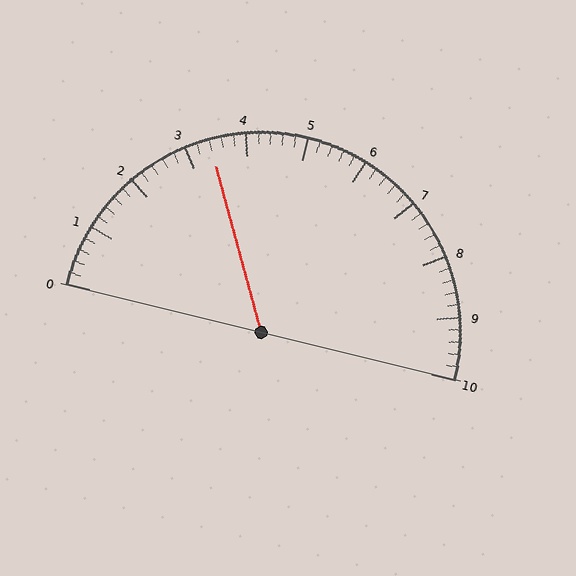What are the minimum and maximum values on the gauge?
The gauge ranges from 0 to 10.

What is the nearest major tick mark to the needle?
The nearest major tick mark is 3.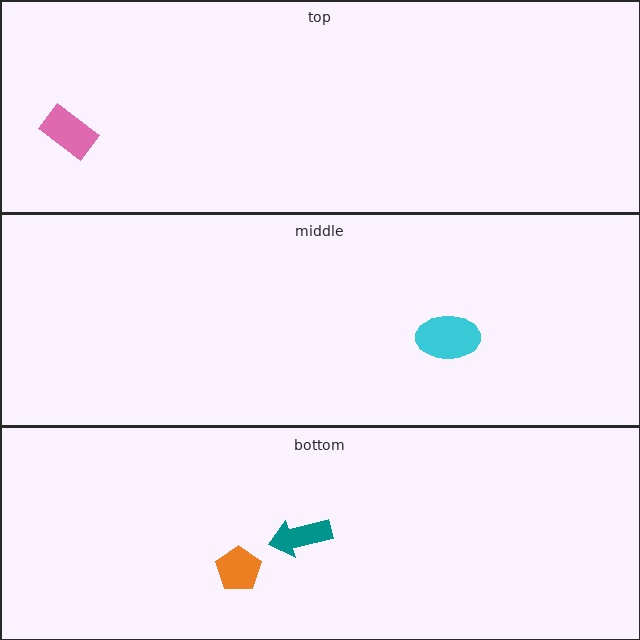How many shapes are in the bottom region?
2.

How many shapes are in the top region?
1.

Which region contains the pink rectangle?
The top region.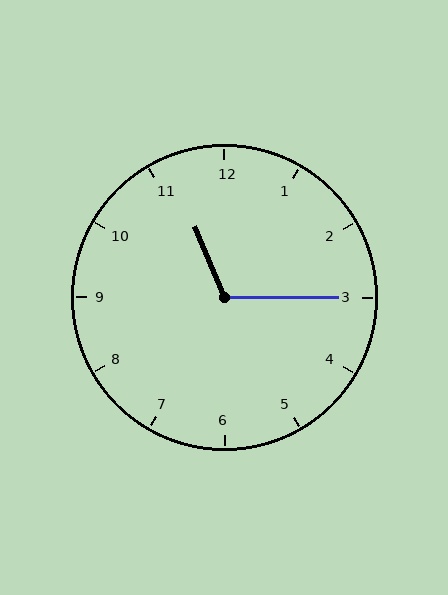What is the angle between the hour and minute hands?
Approximately 112 degrees.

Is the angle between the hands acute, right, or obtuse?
It is obtuse.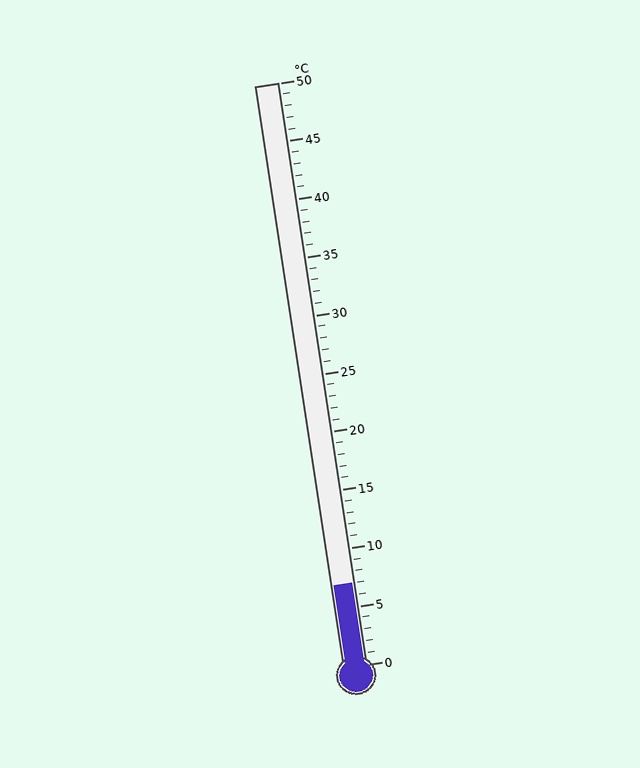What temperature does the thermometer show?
The thermometer shows approximately 7°C.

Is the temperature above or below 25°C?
The temperature is below 25°C.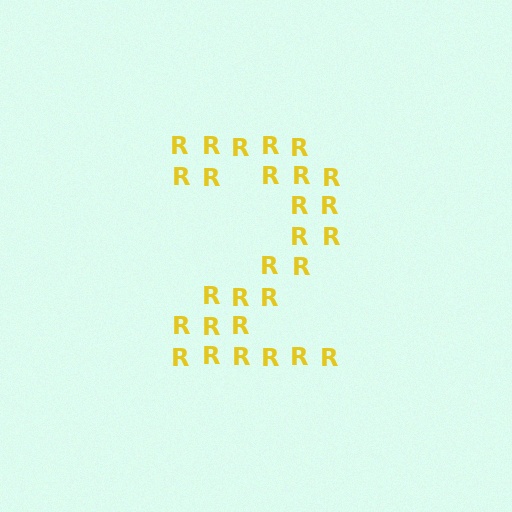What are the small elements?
The small elements are letter R's.